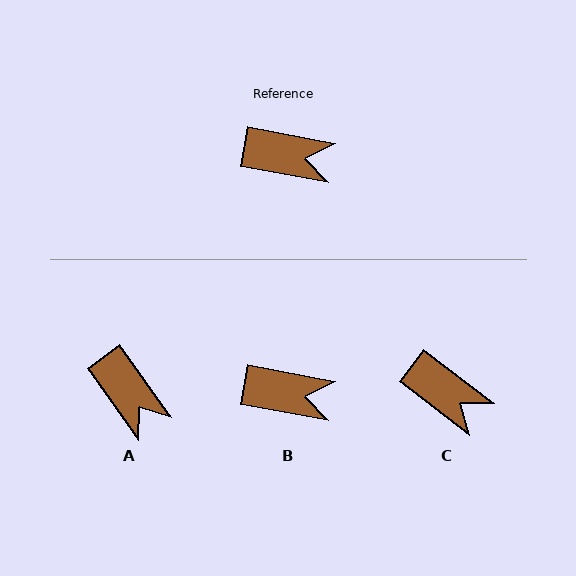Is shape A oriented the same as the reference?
No, it is off by about 44 degrees.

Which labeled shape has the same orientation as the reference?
B.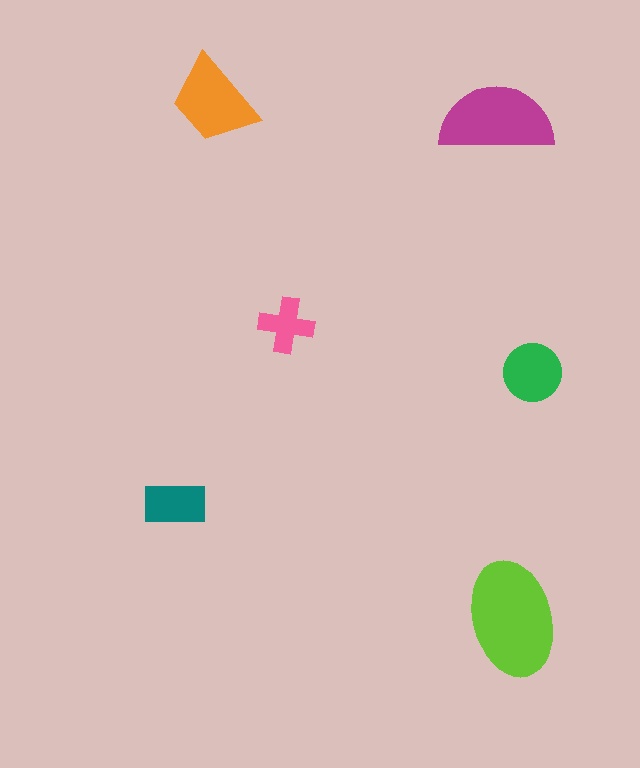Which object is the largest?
The lime ellipse.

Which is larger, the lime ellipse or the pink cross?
The lime ellipse.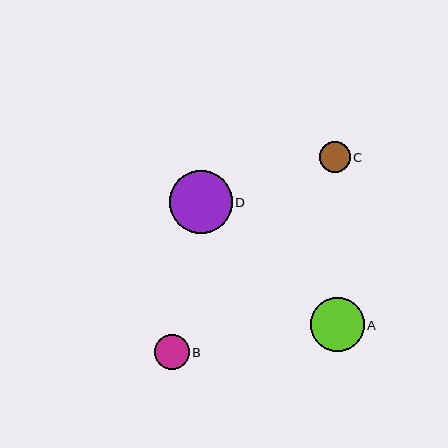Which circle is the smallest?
Circle C is the smallest with a size of approximately 31 pixels.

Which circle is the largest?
Circle D is the largest with a size of approximately 63 pixels.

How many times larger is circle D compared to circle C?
Circle D is approximately 2.0 times the size of circle C.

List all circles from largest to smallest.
From largest to smallest: D, A, B, C.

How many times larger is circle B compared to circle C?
Circle B is approximately 1.1 times the size of circle C.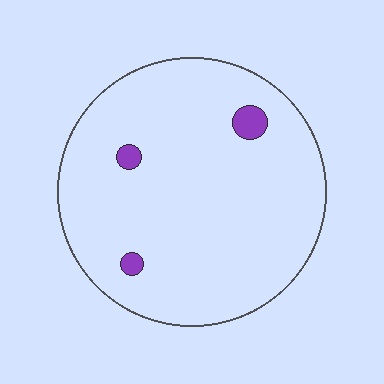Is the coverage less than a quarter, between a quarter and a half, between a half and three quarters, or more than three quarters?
Less than a quarter.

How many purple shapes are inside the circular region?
3.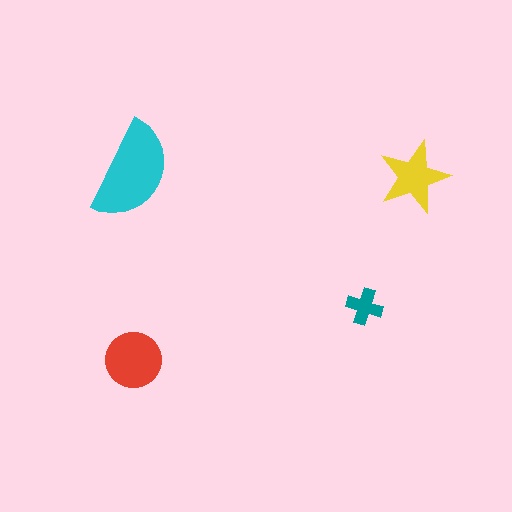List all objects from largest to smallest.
The cyan semicircle, the red circle, the yellow star, the teal cross.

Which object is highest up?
The cyan semicircle is topmost.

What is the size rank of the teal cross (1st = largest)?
4th.